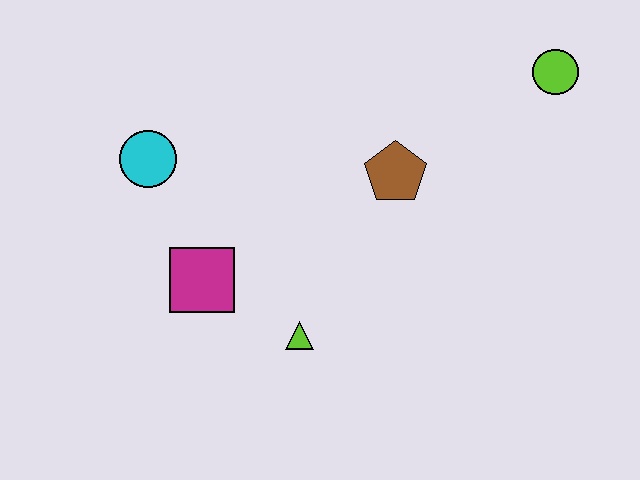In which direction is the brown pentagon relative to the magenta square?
The brown pentagon is to the right of the magenta square.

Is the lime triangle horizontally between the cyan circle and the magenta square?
No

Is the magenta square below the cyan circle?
Yes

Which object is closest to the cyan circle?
The magenta square is closest to the cyan circle.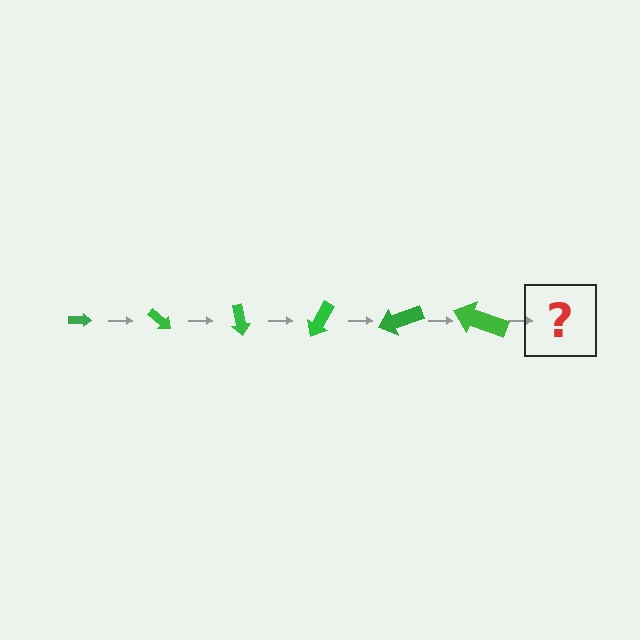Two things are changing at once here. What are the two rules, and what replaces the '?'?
The two rules are that the arrow grows larger each step and it rotates 40 degrees each step. The '?' should be an arrow, larger than the previous one and rotated 240 degrees from the start.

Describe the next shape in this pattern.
It should be an arrow, larger than the previous one and rotated 240 degrees from the start.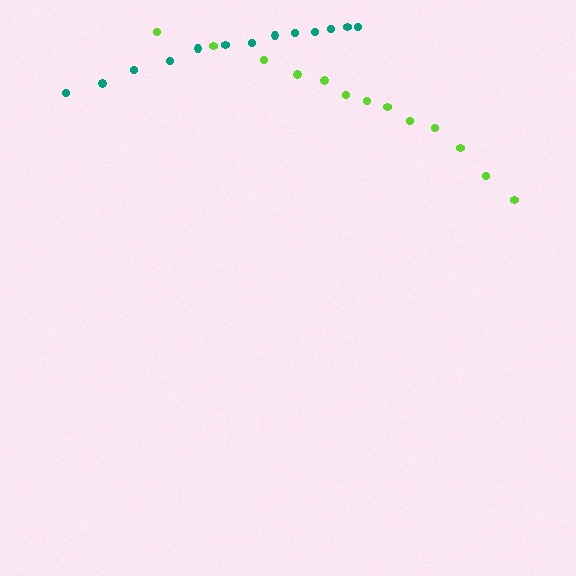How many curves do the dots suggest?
There are 2 distinct paths.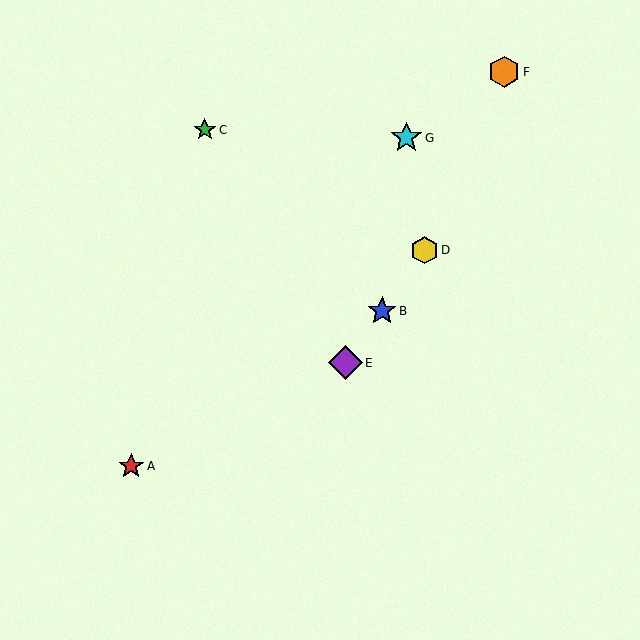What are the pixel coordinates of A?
Object A is at (131, 466).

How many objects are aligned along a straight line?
3 objects (B, D, E) are aligned along a straight line.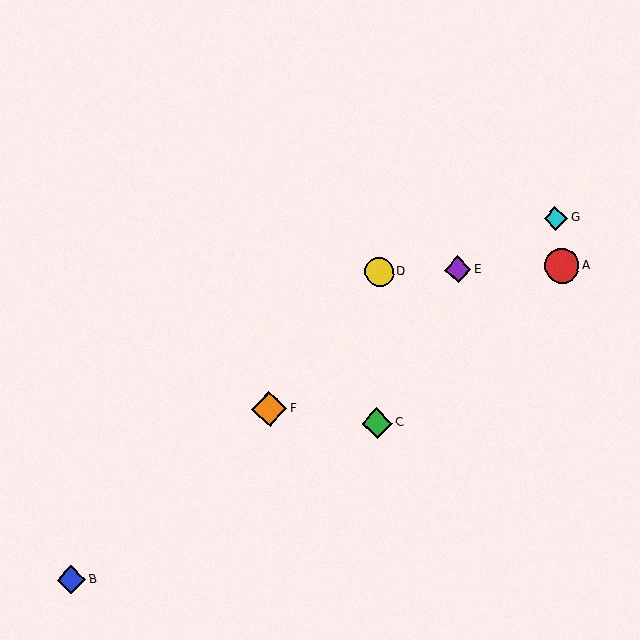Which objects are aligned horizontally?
Objects A, D, E are aligned horizontally.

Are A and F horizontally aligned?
No, A is at y≈266 and F is at y≈409.